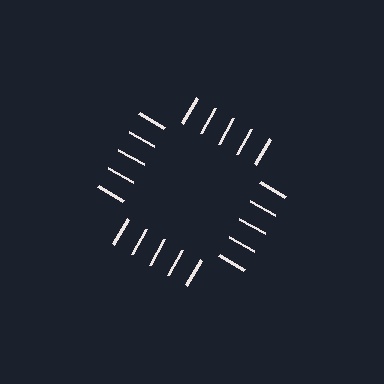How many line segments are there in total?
20 — 5 along each of the 4 edges.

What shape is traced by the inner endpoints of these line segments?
An illusory square — the line segments terminate on its edges but no continuous stroke is drawn.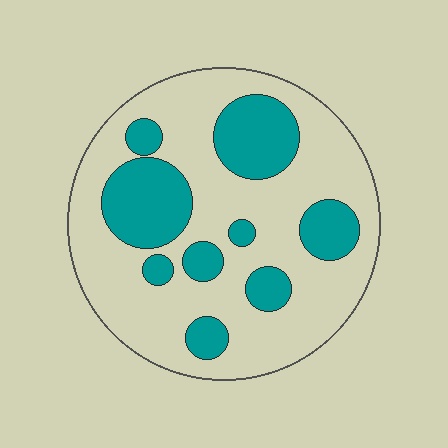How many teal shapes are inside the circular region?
9.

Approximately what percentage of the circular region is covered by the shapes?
Approximately 30%.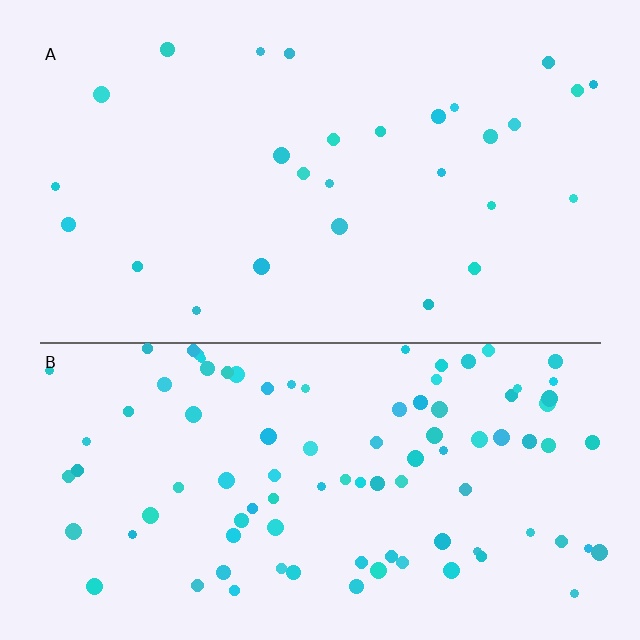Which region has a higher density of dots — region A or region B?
B (the bottom).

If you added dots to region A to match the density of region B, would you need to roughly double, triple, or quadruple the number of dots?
Approximately triple.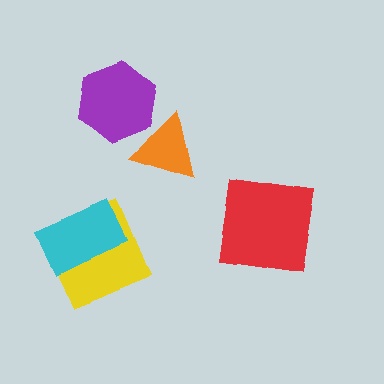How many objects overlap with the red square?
0 objects overlap with the red square.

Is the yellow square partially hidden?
Yes, it is partially covered by another shape.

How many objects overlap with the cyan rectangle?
1 object overlaps with the cyan rectangle.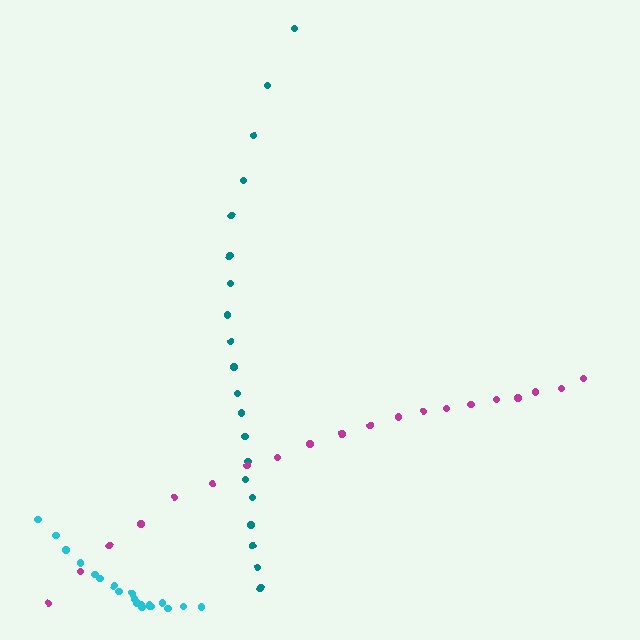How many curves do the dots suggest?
There are 3 distinct paths.